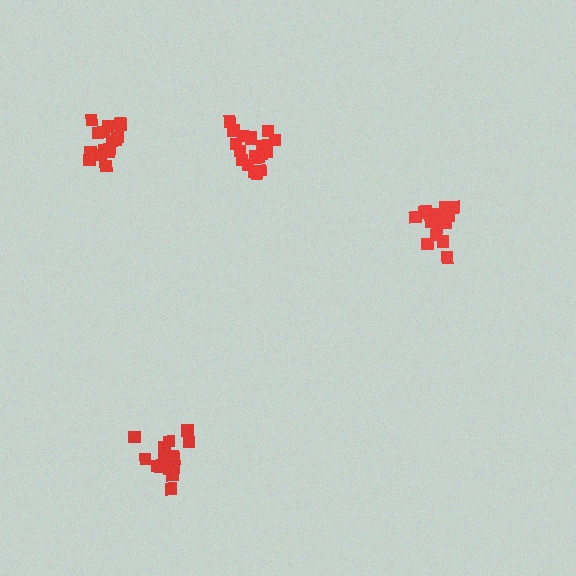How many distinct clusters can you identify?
There are 4 distinct clusters.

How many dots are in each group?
Group 1: 18 dots, Group 2: 19 dots, Group 3: 16 dots, Group 4: 16 dots (69 total).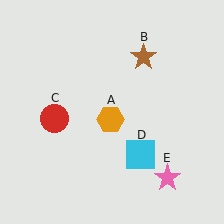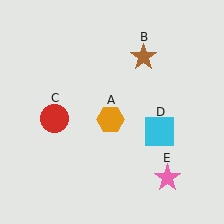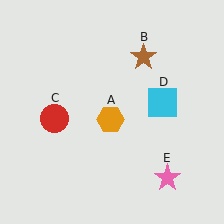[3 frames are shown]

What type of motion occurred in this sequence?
The cyan square (object D) rotated counterclockwise around the center of the scene.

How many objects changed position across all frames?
1 object changed position: cyan square (object D).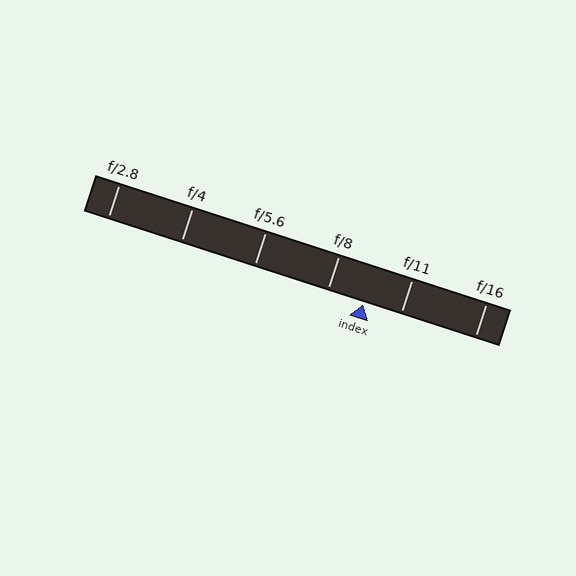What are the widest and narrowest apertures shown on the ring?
The widest aperture shown is f/2.8 and the narrowest is f/16.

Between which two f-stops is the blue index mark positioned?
The index mark is between f/8 and f/11.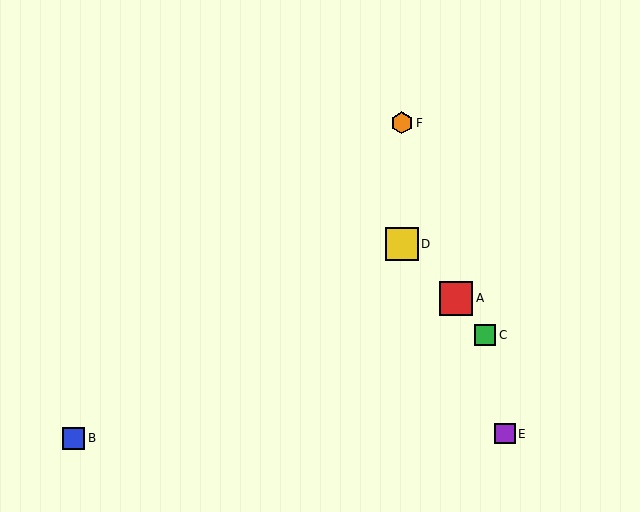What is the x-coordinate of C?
Object C is at x≈485.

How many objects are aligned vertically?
2 objects (D, F) are aligned vertically.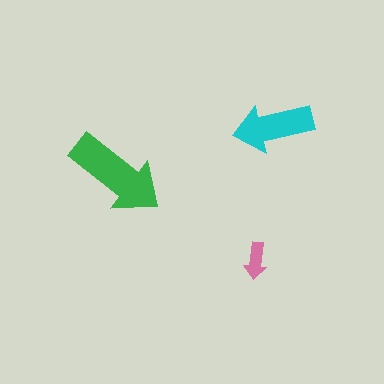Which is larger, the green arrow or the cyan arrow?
The green one.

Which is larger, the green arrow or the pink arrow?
The green one.